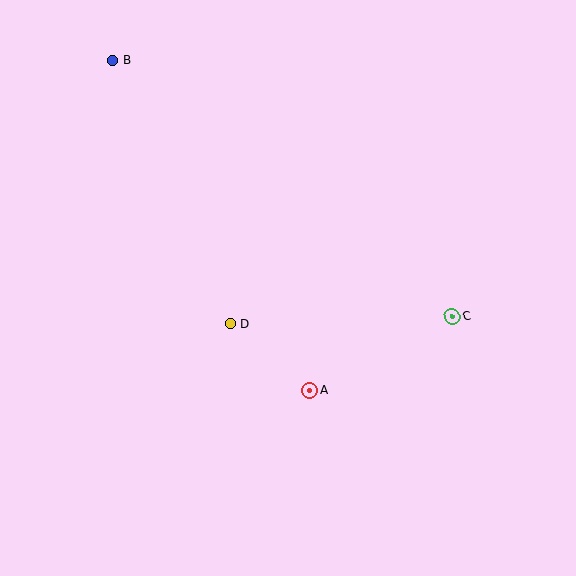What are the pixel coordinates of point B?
Point B is at (113, 60).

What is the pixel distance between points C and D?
The distance between C and D is 223 pixels.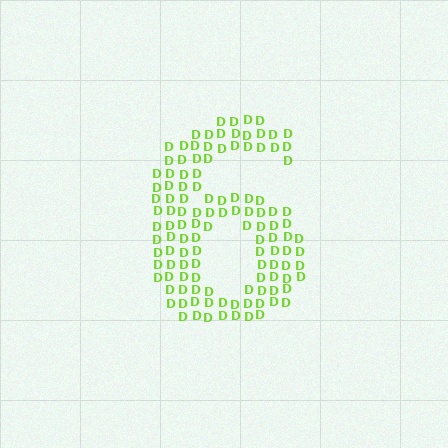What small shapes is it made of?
It is made of small letter D's.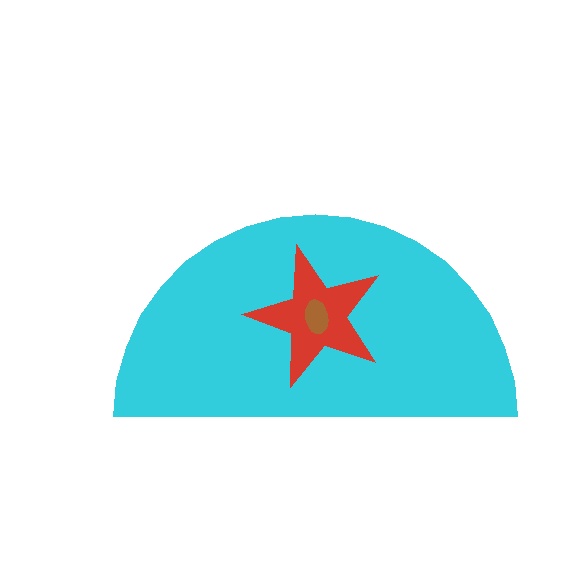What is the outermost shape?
The cyan semicircle.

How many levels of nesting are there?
3.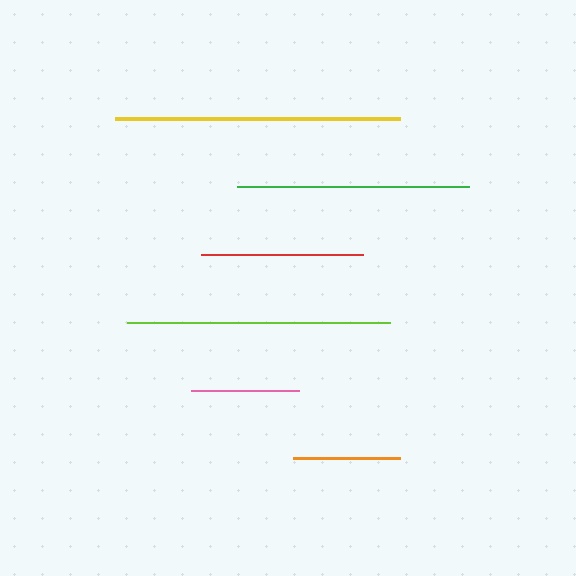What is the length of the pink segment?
The pink segment is approximately 108 pixels long.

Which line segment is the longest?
The yellow line is the longest at approximately 285 pixels.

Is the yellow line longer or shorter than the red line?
The yellow line is longer than the red line.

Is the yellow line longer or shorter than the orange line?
The yellow line is longer than the orange line.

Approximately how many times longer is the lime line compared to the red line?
The lime line is approximately 1.6 times the length of the red line.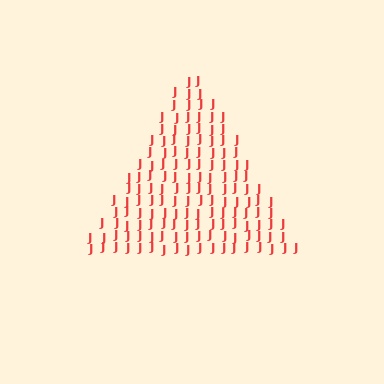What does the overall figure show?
The overall figure shows a triangle.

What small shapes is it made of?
It is made of small letter J's.